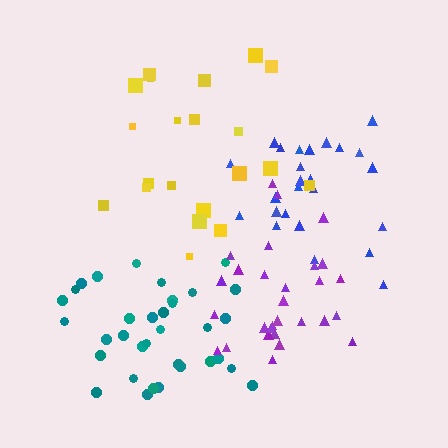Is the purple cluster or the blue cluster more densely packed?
Purple.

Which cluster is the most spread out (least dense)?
Yellow.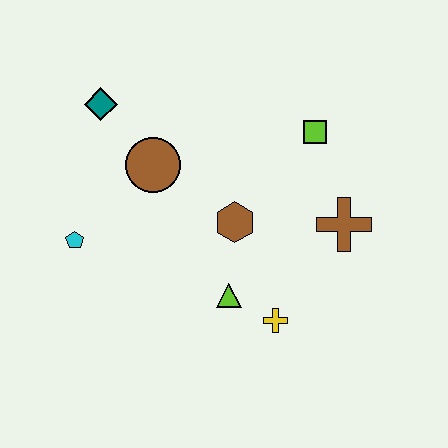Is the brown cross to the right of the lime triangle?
Yes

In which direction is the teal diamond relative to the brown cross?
The teal diamond is to the left of the brown cross.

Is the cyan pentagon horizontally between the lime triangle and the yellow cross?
No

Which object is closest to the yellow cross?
The lime triangle is closest to the yellow cross.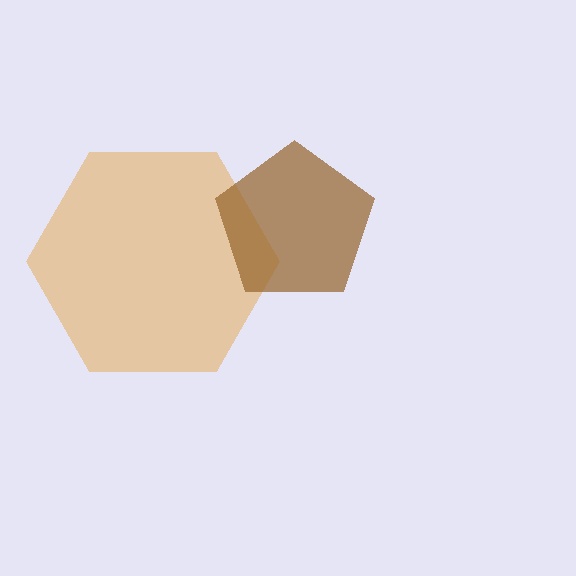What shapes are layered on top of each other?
The layered shapes are: an orange hexagon, a brown pentagon.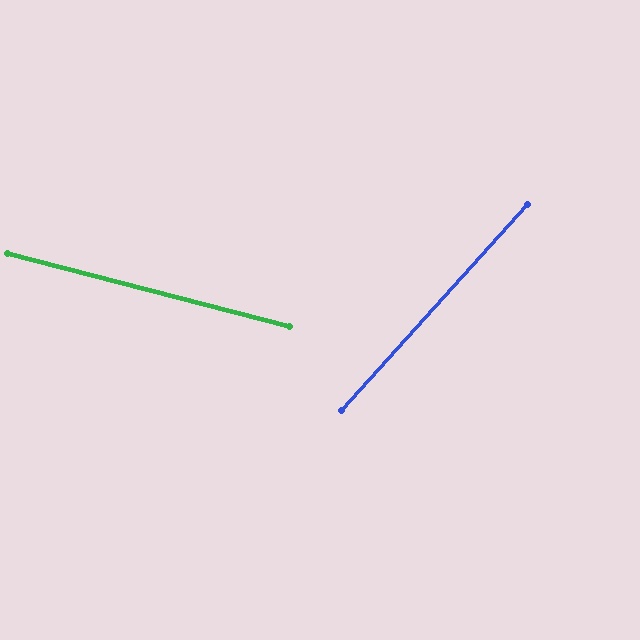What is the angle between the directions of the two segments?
Approximately 62 degrees.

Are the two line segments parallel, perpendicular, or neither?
Neither parallel nor perpendicular — they differ by about 62°.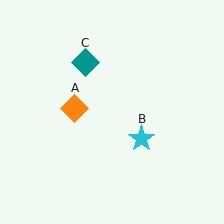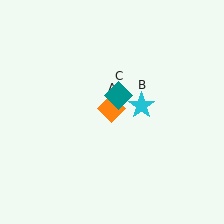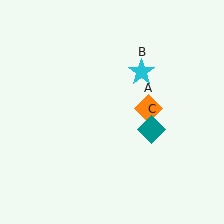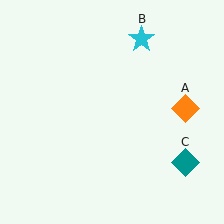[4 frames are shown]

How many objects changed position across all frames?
3 objects changed position: orange diamond (object A), cyan star (object B), teal diamond (object C).